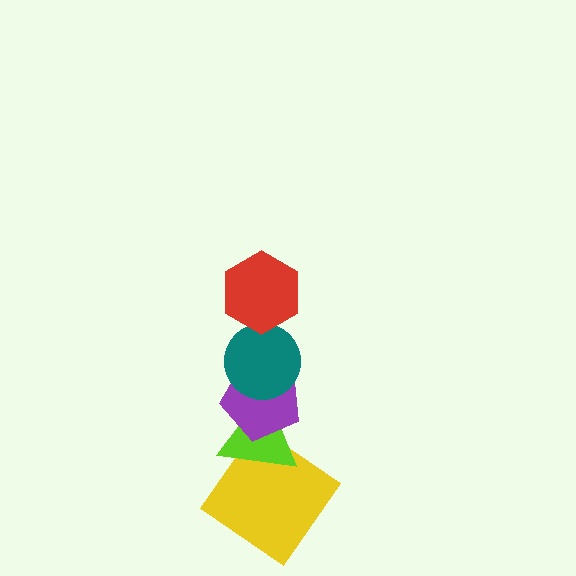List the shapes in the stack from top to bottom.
From top to bottom: the red hexagon, the teal circle, the purple pentagon, the lime triangle, the yellow diamond.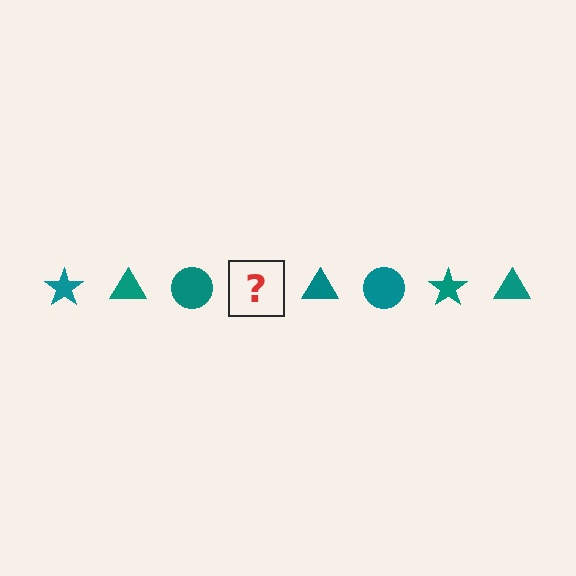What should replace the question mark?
The question mark should be replaced with a teal star.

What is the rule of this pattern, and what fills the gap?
The rule is that the pattern cycles through star, triangle, circle shapes in teal. The gap should be filled with a teal star.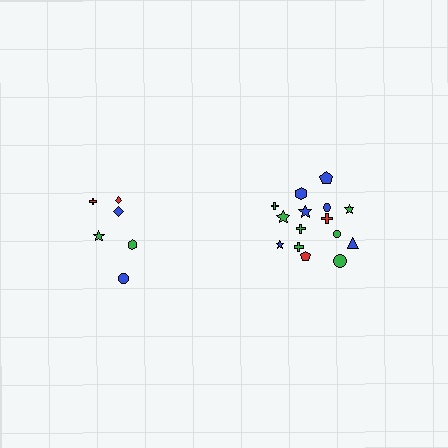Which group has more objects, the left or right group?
The right group.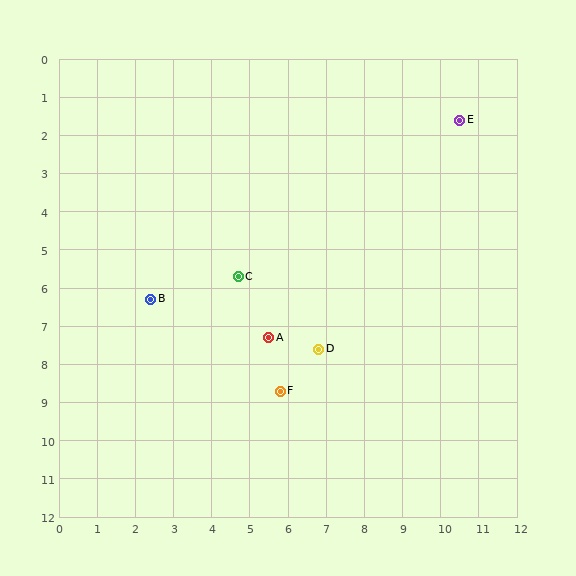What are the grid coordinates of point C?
Point C is at approximately (4.7, 5.7).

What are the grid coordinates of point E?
Point E is at approximately (10.5, 1.6).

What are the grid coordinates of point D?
Point D is at approximately (6.8, 7.6).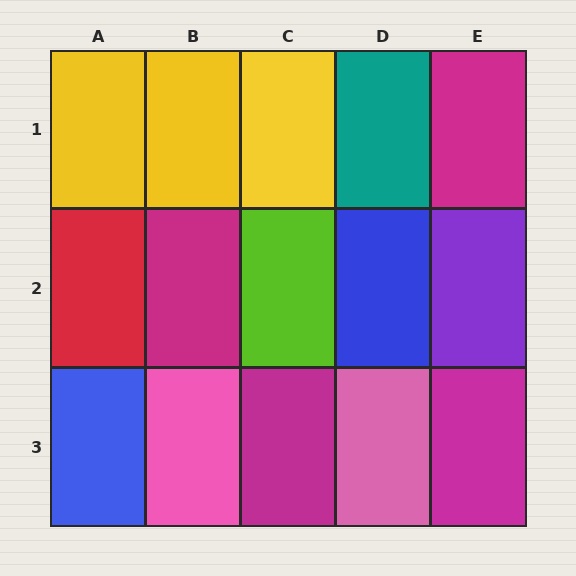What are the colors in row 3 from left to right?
Blue, pink, magenta, pink, magenta.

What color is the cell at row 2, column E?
Purple.